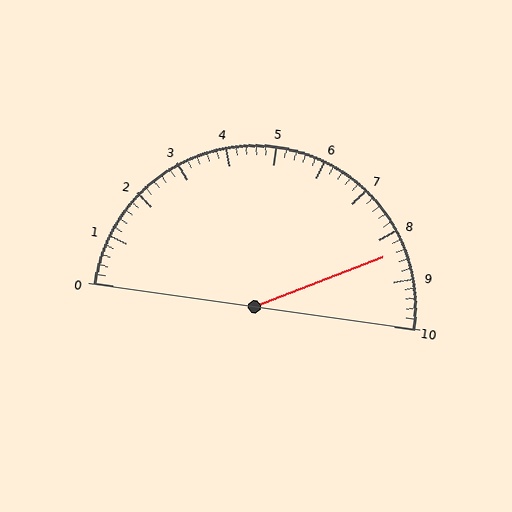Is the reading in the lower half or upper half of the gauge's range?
The reading is in the upper half of the range (0 to 10).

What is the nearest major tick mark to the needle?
The nearest major tick mark is 8.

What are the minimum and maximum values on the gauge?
The gauge ranges from 0 to 10.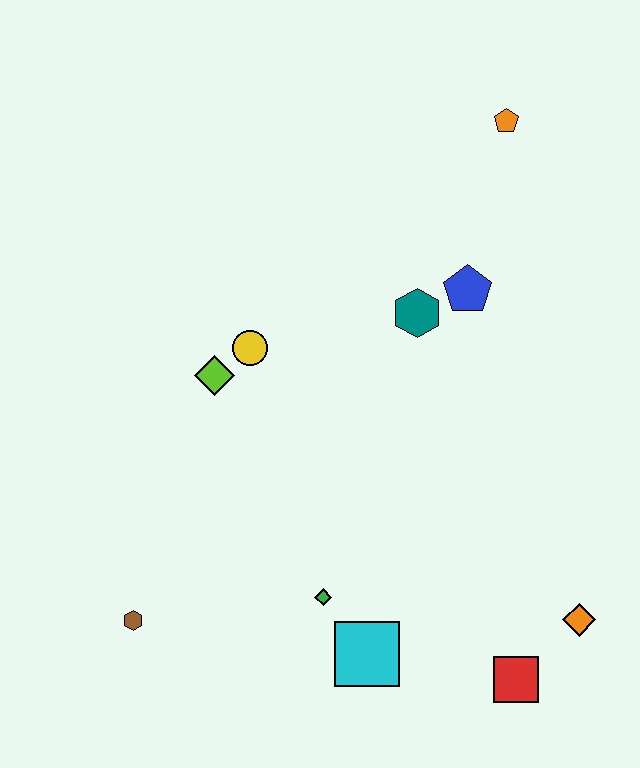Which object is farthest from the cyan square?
The orange pentagon is farthest from the cyan square.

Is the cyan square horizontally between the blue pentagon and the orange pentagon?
No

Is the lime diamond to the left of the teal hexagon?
Yes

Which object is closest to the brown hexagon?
The green diamond is closest to the brown hexagon.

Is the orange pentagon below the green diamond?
No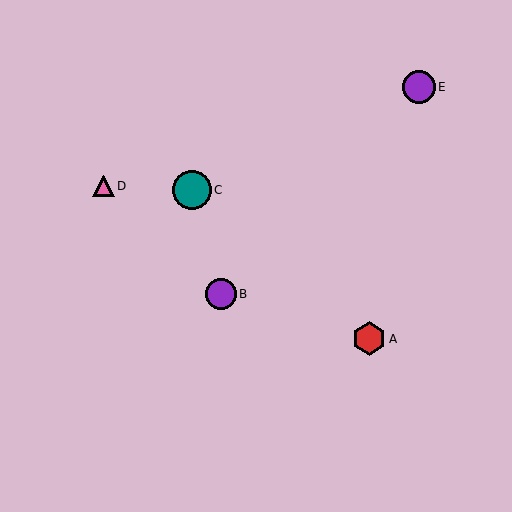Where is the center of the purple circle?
The center of the purple circle is at (221, 294).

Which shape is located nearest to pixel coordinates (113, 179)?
The pink triangle (labeled D) at (103, 186) is nearest to that location.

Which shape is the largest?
The teal circle (labeled C) is the largest.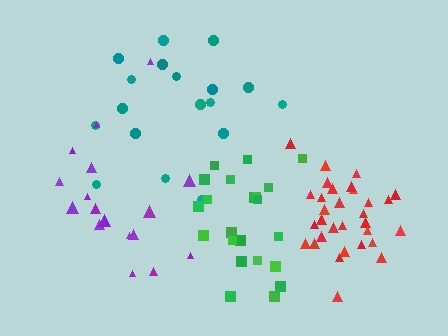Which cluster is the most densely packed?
Red.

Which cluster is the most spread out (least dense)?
Teal.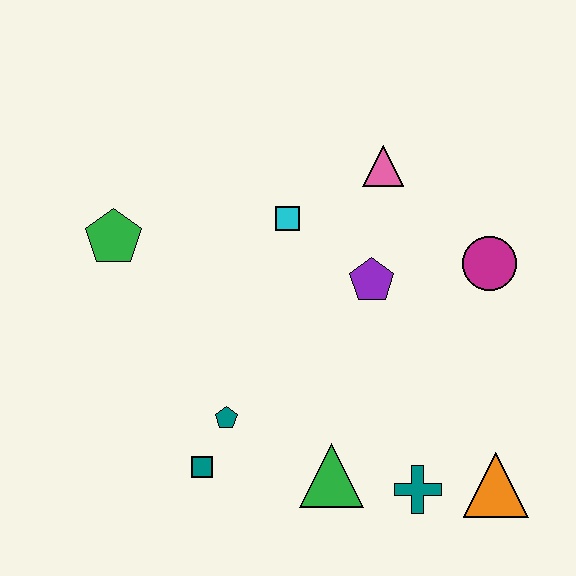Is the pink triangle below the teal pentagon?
No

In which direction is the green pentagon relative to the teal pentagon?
The green pentagon is above the teal pentagon.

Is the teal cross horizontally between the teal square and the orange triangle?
Yes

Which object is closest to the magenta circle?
The purple pentagon is closest to the magenta circle.